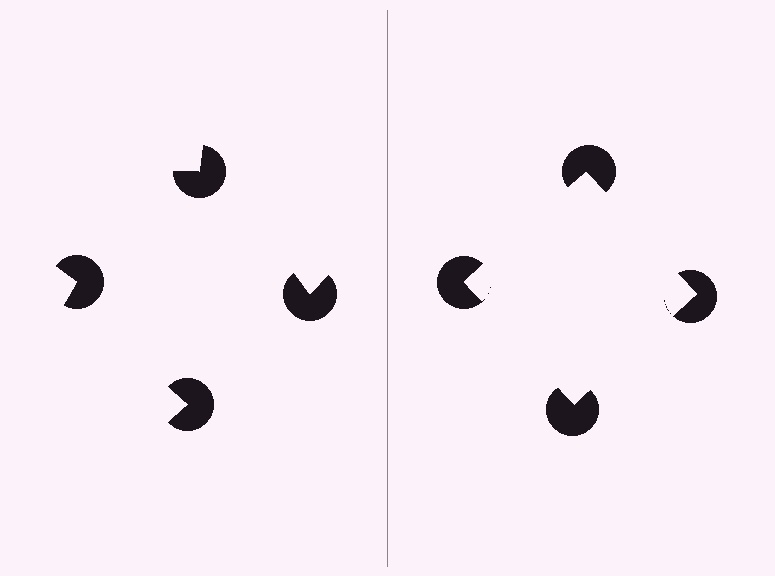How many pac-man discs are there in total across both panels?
8 — 4 on each side.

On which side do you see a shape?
An illusory square appears on the right side. On the left side the wedge cuts are rotated, so no coherent shape forms.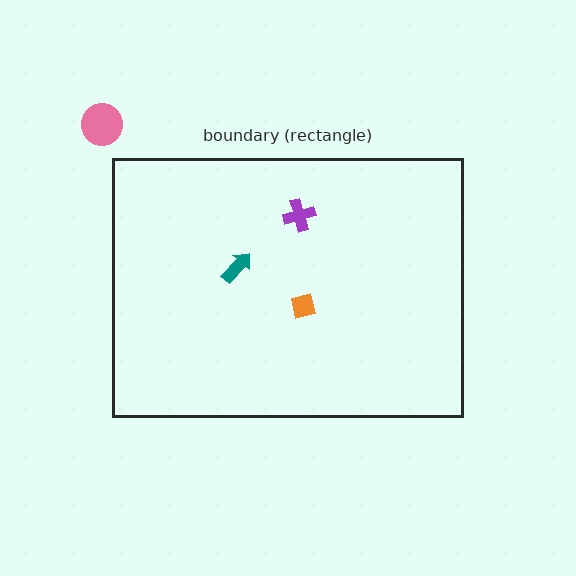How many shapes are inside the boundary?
3 inside, 1 outside.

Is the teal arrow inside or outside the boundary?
Inside.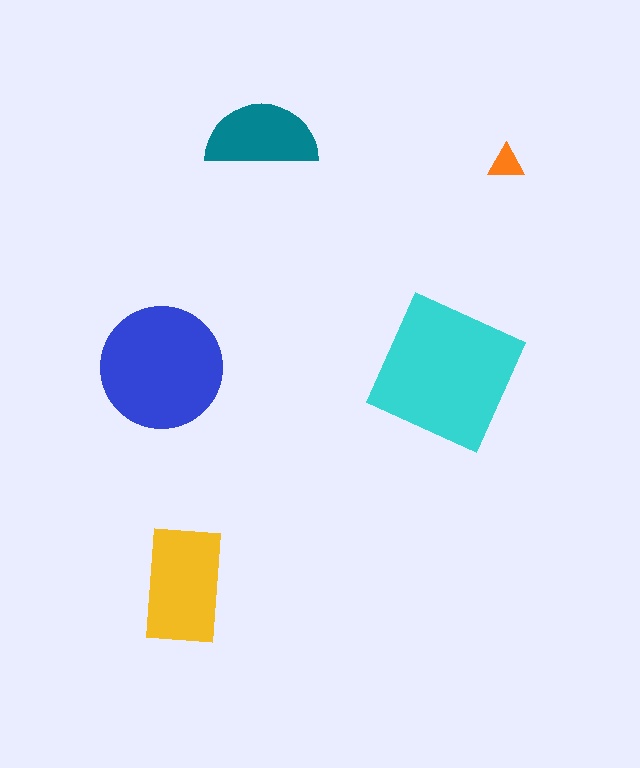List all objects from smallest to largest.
The orange triangle, the teal semicircle, the yellow rectangle, the blue circle, the cyan square.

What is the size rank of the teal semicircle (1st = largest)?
4th.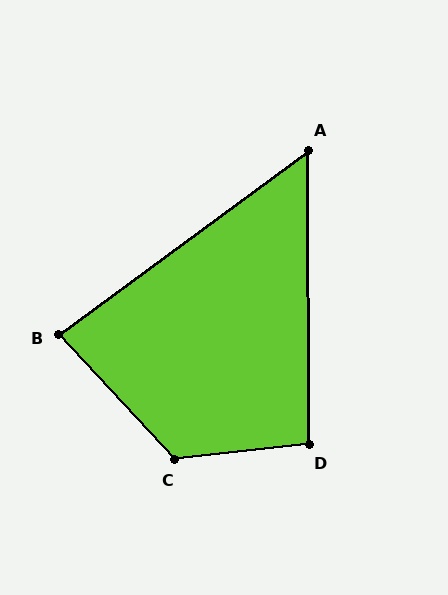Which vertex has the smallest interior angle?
A, at approximately 54 degrees.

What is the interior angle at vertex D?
Approximately 96 degrees (obtuse).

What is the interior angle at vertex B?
Approximately 84 degrees (acute).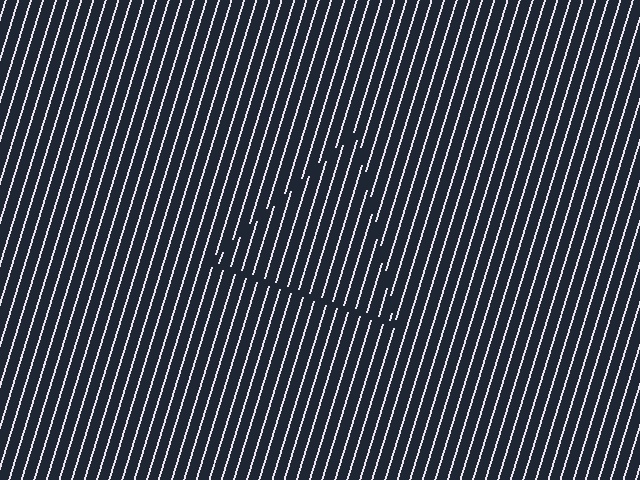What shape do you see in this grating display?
An illusory triangle. The interior of the shape contains the same grating, shifted by half a period — the contour is defined by the phase discontinuity where line-ends from the inner and outer gratings abut.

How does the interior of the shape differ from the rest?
The interior of the shape contains the same grating, shifted by half a period — the contour is defined by the phase discontinuity where line-ends from the inner and outer gratings abut.